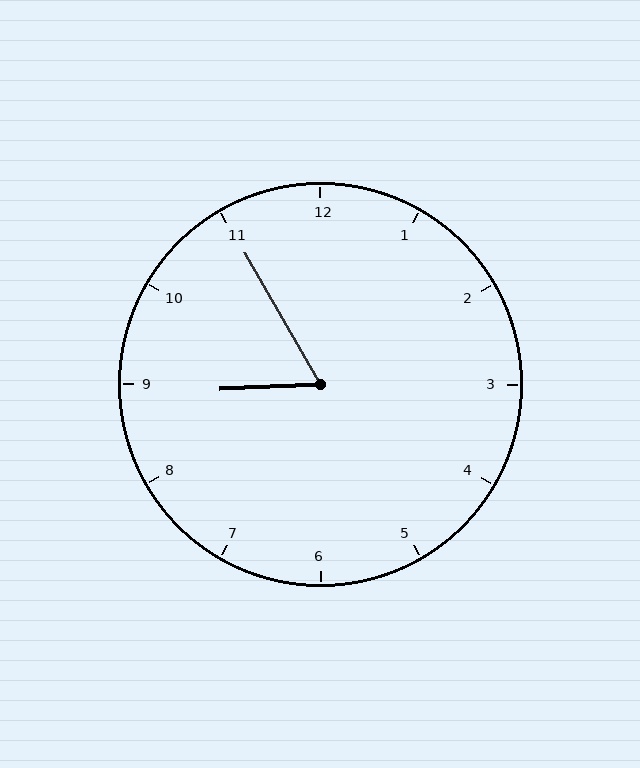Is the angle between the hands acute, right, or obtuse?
It is acute.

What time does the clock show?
8:55.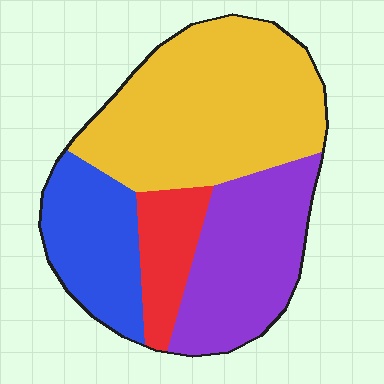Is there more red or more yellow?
Yellow.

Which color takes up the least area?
Red, at roughly 10%.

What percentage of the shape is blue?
Blue takes up less than a quarter of the shape.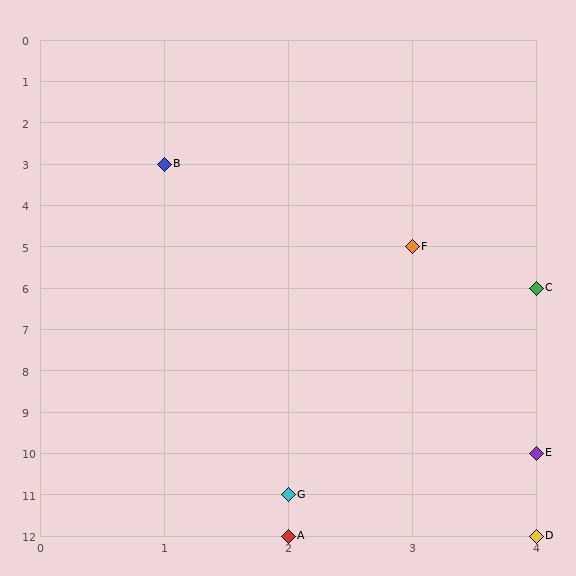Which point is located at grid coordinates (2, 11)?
Point G is at (2, 11).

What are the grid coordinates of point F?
Point F is at grid coordinates (3, 5).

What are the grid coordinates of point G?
Point G is at grid coordinates (2, 11).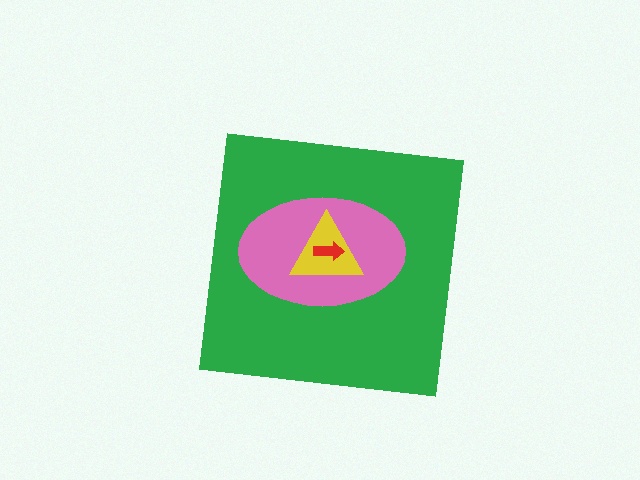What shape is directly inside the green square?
The pink ellipse.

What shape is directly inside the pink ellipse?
The yellow triangle.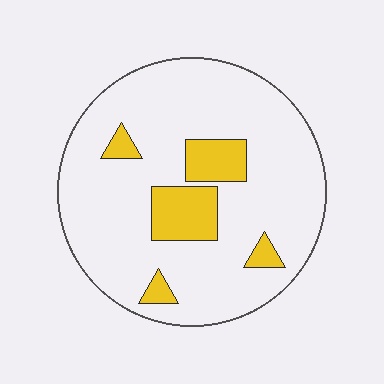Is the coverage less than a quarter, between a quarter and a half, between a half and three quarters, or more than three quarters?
Less than a quarter.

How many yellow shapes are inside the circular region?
5.